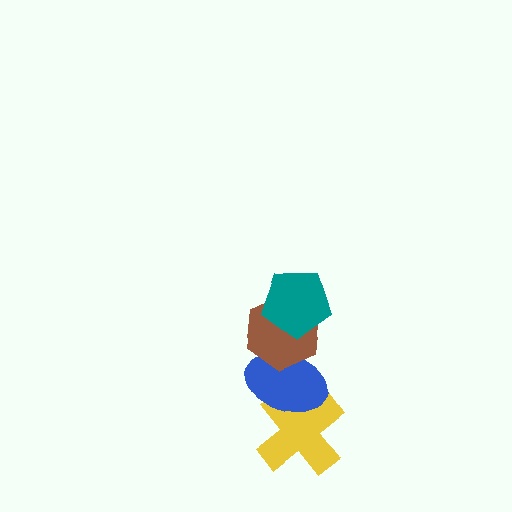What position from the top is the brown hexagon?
The brown hexagon is 2nd from the top.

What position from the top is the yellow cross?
The yellow cross is 4th from the top.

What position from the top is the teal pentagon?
The teal pentagon is 1st from the top.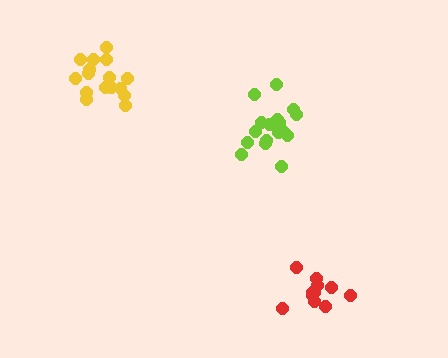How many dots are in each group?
Group 1: 11 dots, Group 2: 17 dots, Group 3: 16 dots (44 total).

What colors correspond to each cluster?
The clusters are colored: red, lime, yellow.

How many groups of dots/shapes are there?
There are 3 groups.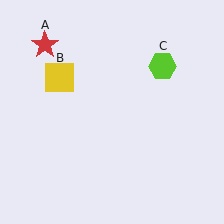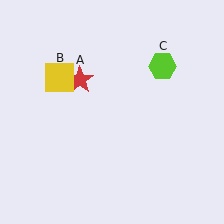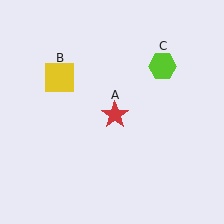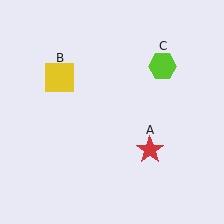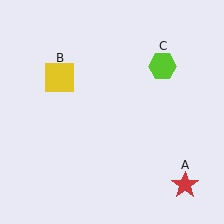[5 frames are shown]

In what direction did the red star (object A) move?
The red star (object A) moved down and to the right.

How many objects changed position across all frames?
1 object changed position: red star (object A).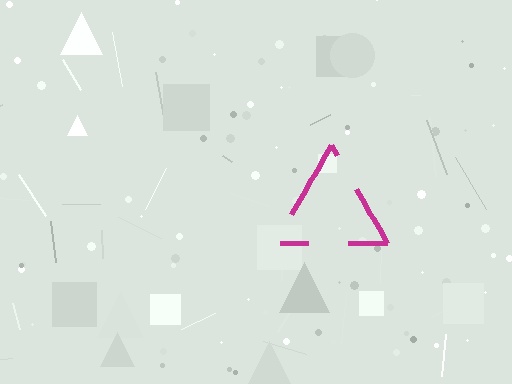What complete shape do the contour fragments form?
The contour fragments form a triangle.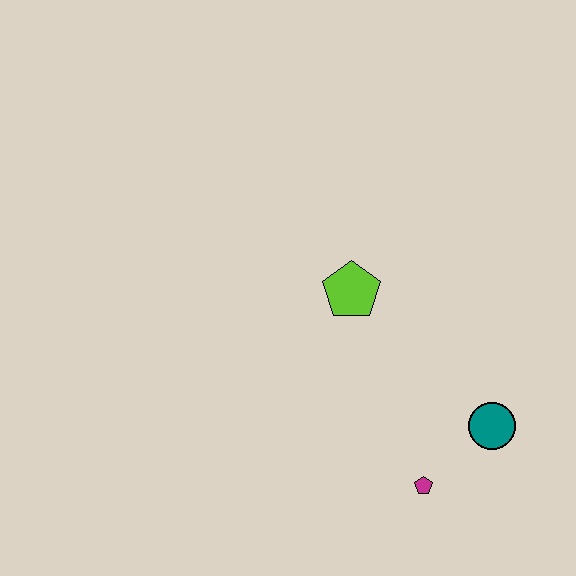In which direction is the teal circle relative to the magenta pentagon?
The teal circle is to the right of the magenta pentagon.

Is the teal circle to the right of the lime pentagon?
Yes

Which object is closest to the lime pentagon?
The teal circle is closest to the lime pentagon.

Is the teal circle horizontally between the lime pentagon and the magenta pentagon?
No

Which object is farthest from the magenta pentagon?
The lime pentagon is farthest from the magenta pentagon.